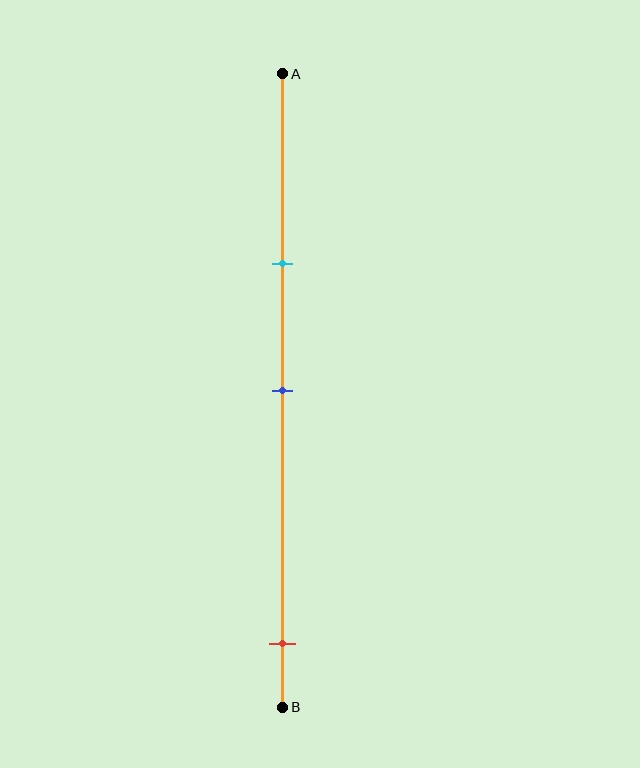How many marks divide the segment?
There are 3 marks dividing the segment.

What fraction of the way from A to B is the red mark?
The red mark is approximately 90% (0.9) of the way from A to B.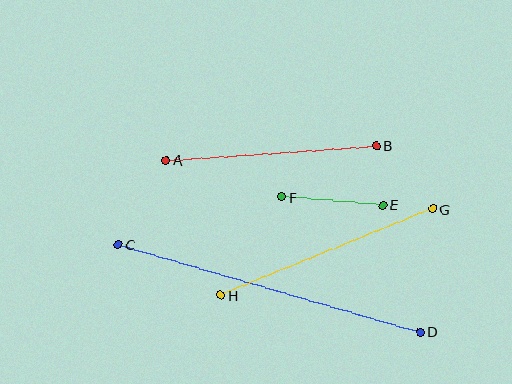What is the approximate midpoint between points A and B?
The midpoint is at approximately (271, 153) pixels.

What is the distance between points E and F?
The distance is approximately 101 pixels.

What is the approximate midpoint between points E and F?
The midpoint is at approximately (332, 201) pixels.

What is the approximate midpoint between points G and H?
The midpoint is at approximately (327, 252) pixels.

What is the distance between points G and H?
The distance is approximately 229 pixels.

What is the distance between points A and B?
The distance is approximately 211 pixels.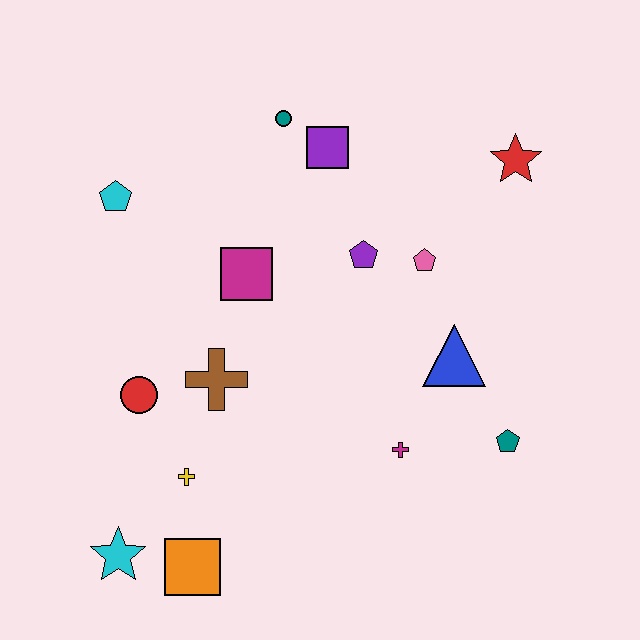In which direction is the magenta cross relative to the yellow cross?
The magenta cross is to the right of the yellow cross.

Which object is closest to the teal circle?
The purple square is closest to the teal circle.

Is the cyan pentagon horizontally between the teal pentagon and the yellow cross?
No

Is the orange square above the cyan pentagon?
No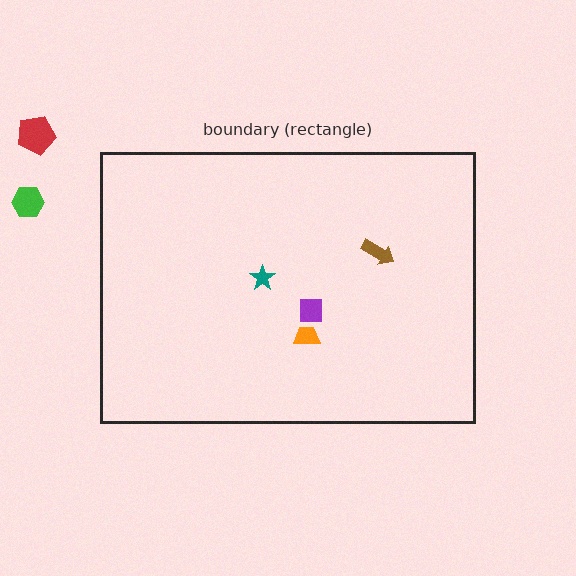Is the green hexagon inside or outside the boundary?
Outside.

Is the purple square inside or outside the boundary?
Inside.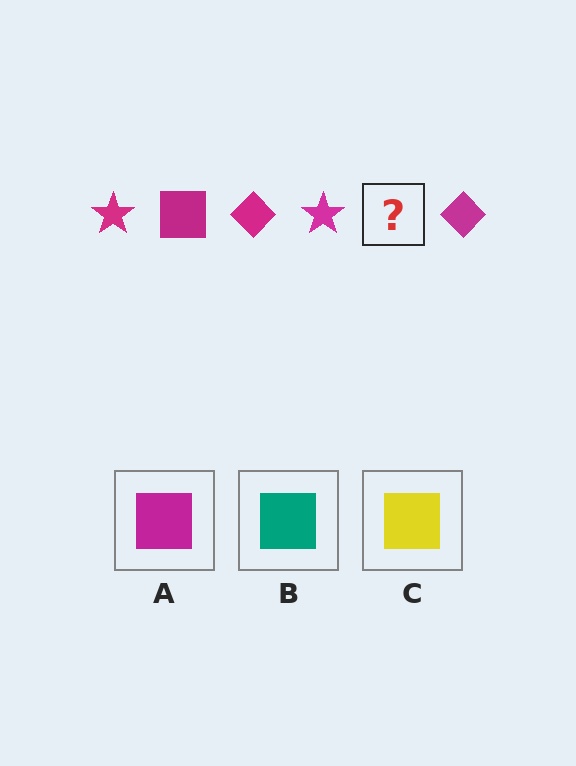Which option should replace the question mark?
Option A.